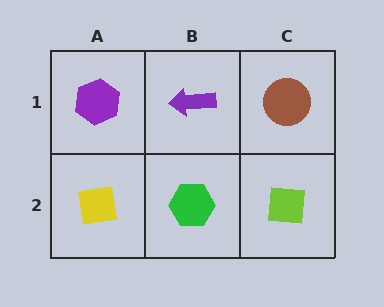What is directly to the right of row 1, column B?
A brown circle.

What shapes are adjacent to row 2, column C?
A brown circle (row 1, column C), a green hexagon (row 2, column B).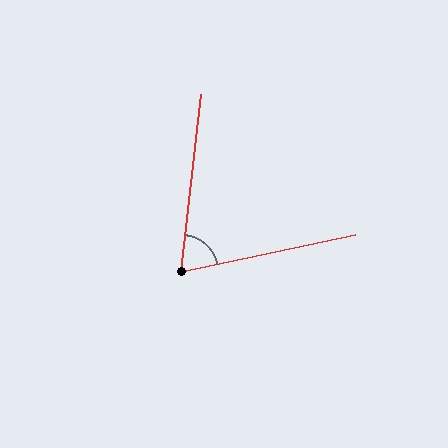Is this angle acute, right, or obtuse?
It is acute.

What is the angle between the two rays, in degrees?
Approximately 72 degrees.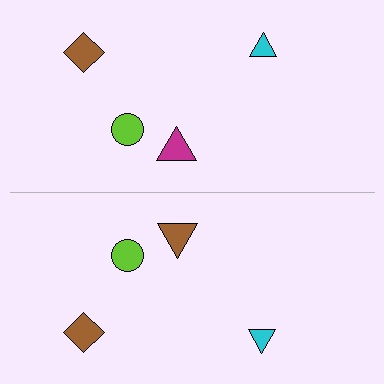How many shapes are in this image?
There are 8 shapes in this image.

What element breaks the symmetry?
The brown triangle on the bottom side breaks the symmetry — its mirror counterpart is magenta.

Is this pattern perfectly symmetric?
No, the pattern is not perfectly symmetric. The brown triangle on the bottom side breaks the symmetry — its mirror counterpart is magenta.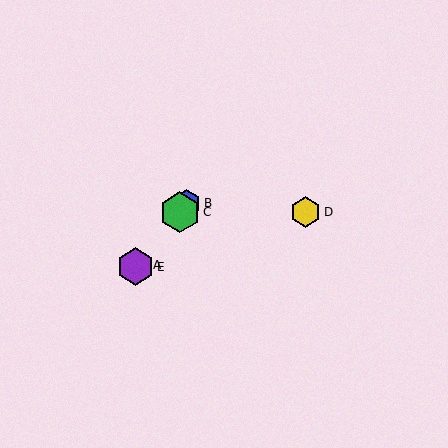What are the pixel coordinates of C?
Object C is at (180, 212).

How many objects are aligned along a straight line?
4 objects (A, B, C, E) are aligned along a straight line.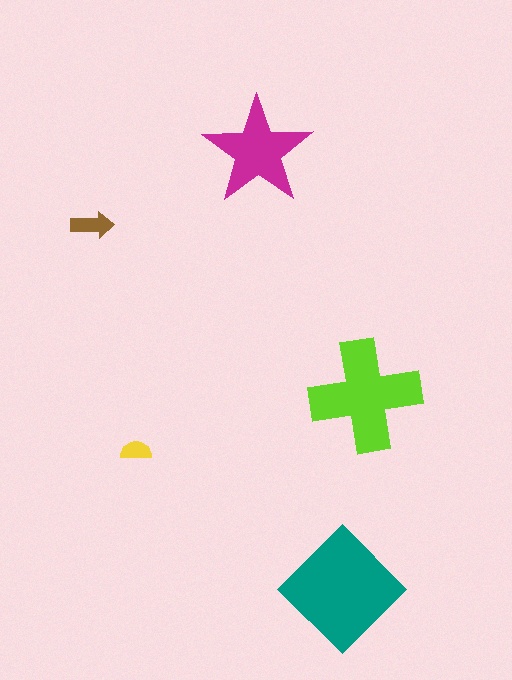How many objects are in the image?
There are 5 objects in the image.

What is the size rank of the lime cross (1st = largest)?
2nd.